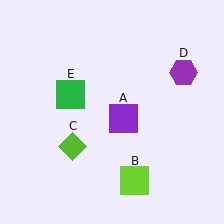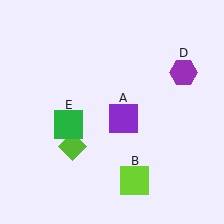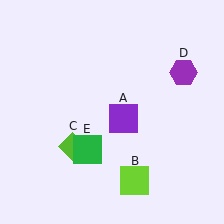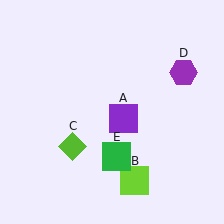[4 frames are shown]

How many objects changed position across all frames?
1 object changed position: green square (object E).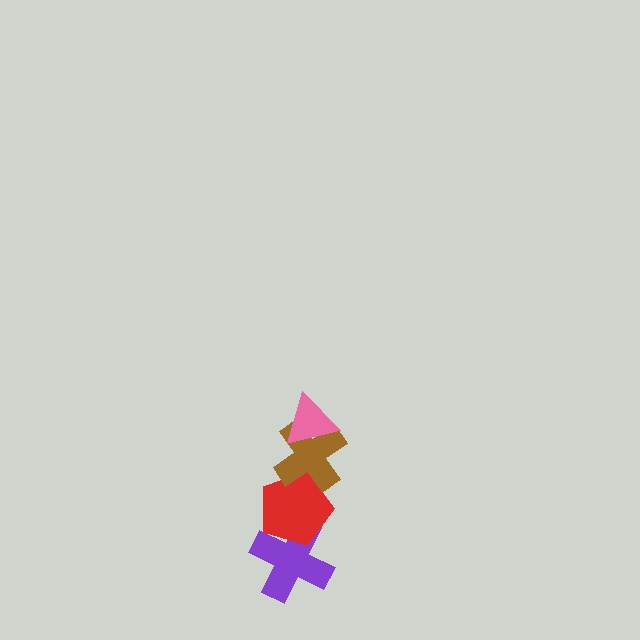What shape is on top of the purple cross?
The red pentagon is on top of the purple cross.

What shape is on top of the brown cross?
The pink triangle is on top of the brown cross.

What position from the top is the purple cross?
The purple cross is 4th from the top.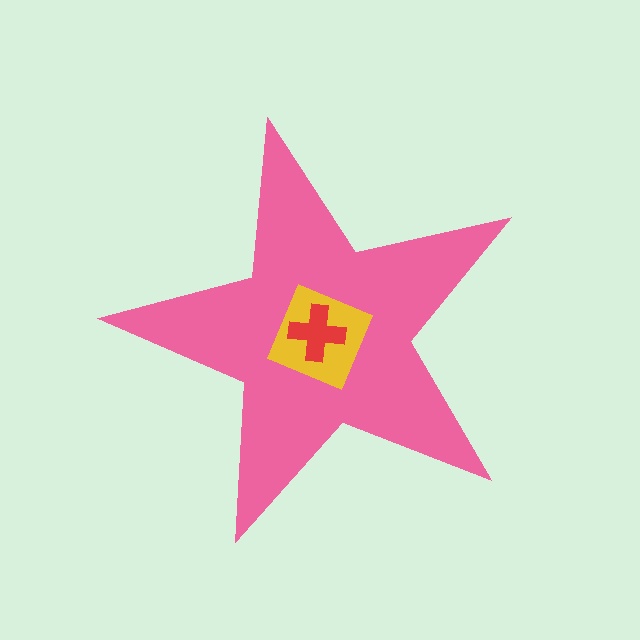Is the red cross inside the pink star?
Yes.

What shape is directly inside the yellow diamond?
The red cross.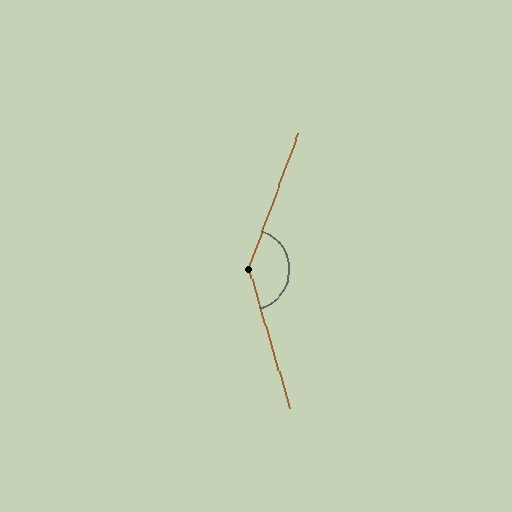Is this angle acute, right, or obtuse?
It is obtuse.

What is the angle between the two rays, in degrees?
Approximately 144 degrees.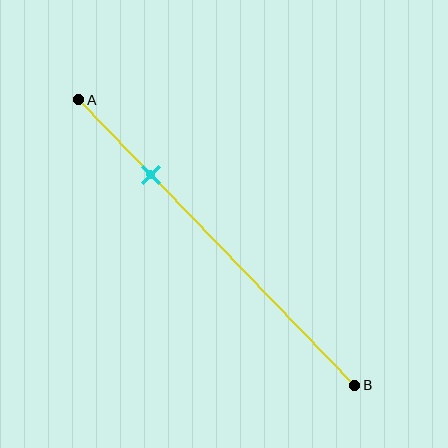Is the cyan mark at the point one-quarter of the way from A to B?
Yes, the mark is approximately at the one-quarter point.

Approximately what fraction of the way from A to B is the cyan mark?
The cyan mark is approximately 25% of the way from A to B.